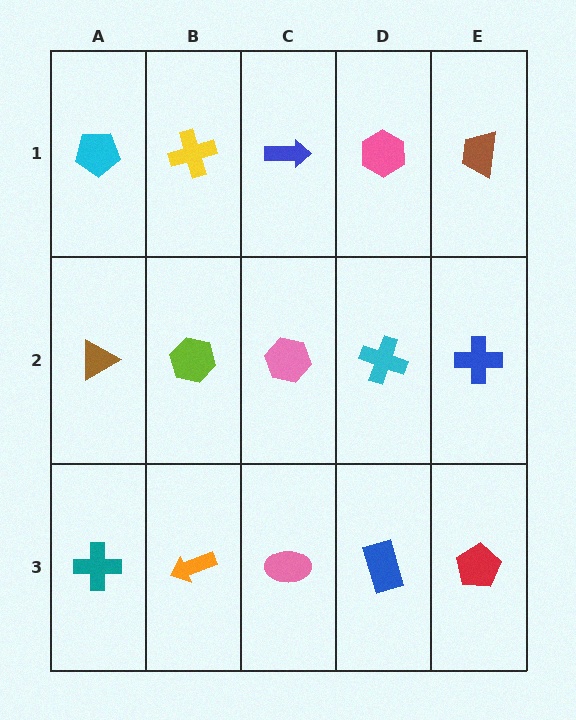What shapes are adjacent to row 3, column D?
A cyan cross (row 2, column D), a pink ellipse (row 3, column C), a red pentagon (row 3, column E).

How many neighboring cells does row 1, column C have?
3.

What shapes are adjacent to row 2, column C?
A blue arrow (row 1, column C), a pink ellipse (row 3, column C), a lime hexagon (row 2, column B), a cyan cross (row 2, column D).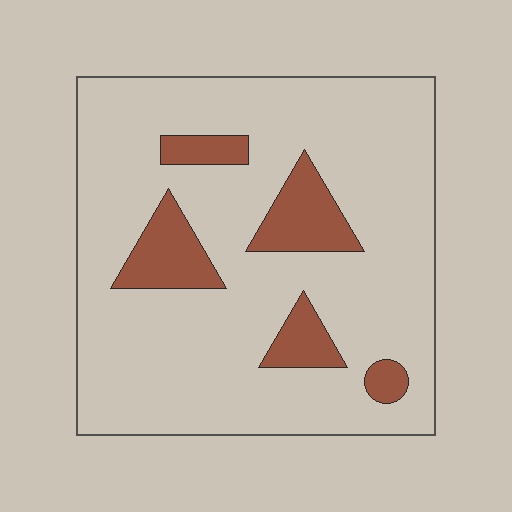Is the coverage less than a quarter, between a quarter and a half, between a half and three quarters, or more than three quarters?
Less than a quarter.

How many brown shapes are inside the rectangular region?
5.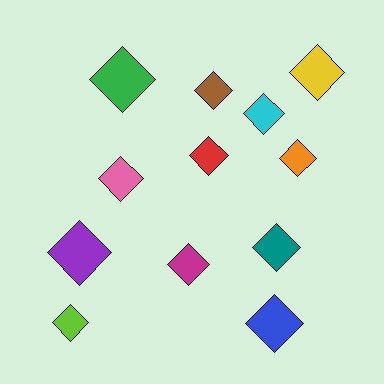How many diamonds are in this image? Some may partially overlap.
There are 12 diamonds.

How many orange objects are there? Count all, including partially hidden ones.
There is 1 orange object.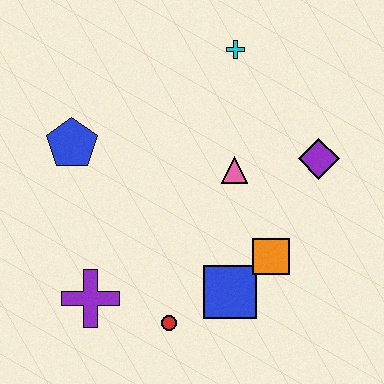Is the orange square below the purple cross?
No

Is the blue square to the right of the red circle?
Yes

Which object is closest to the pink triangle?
The purple diamond is closest to the pink triangle.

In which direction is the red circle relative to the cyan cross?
The red circle is below the cyan cross.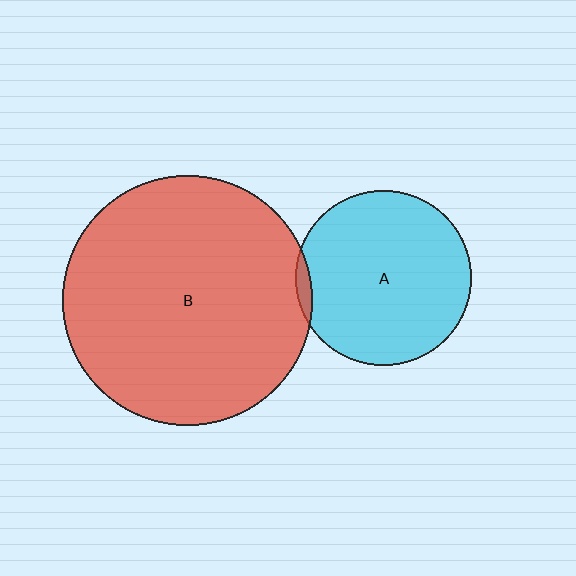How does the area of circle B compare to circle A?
Approximately 2.0 times.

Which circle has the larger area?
Circle B (red).